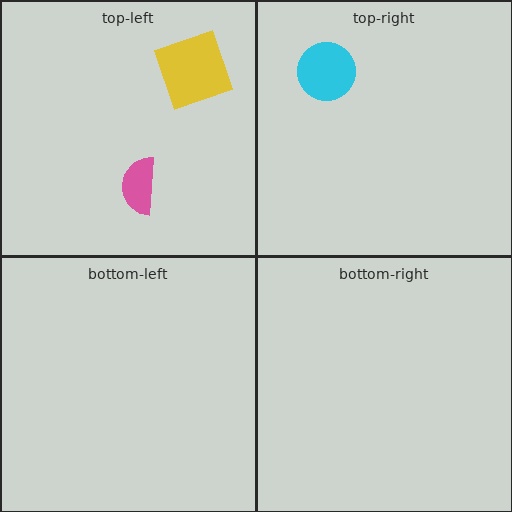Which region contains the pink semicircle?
The top-left region.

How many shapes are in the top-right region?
1.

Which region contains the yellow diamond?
The top-left region.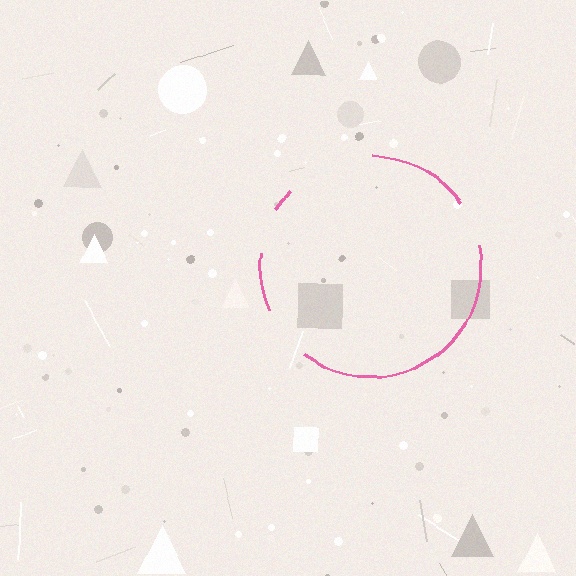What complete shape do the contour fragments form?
The contour fragments form a circle.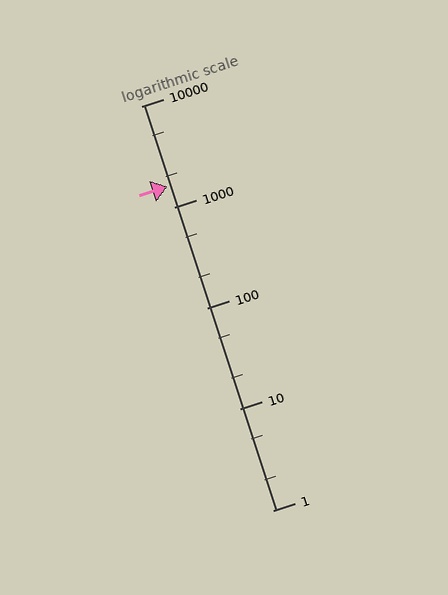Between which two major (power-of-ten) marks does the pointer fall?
The pointer is between 1000 and 10000.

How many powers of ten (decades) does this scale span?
The scale spans 4 decades, from 1 to 10000.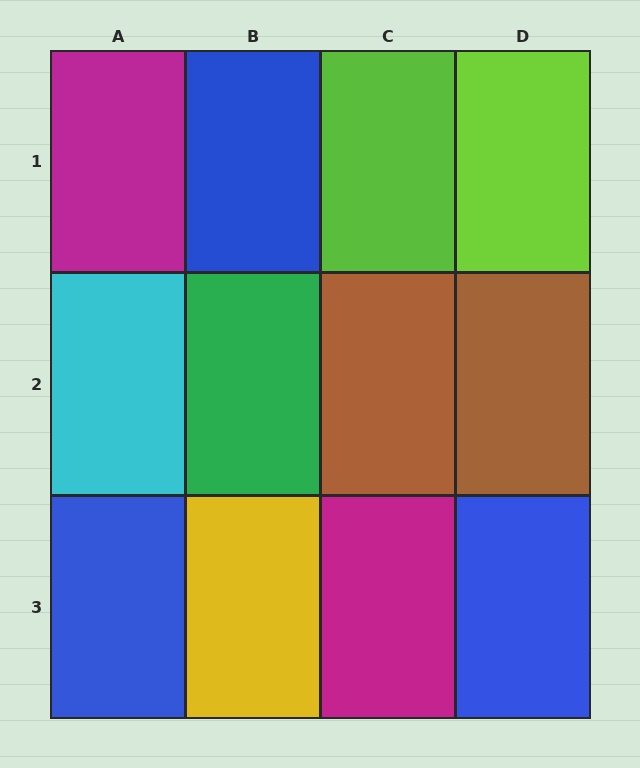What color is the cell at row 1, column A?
Magenta.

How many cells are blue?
3 cells are blue.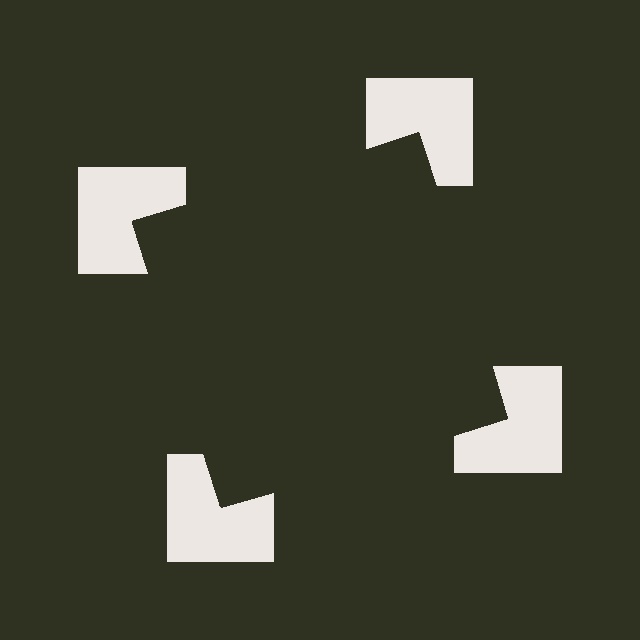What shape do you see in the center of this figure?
An illusory square — its edges are inferred from the aligned wedge cuts in the notched squares, not physically drawn.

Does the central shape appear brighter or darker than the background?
It typically appears slightly darker than the background, even though no actual brightness change is drawn.